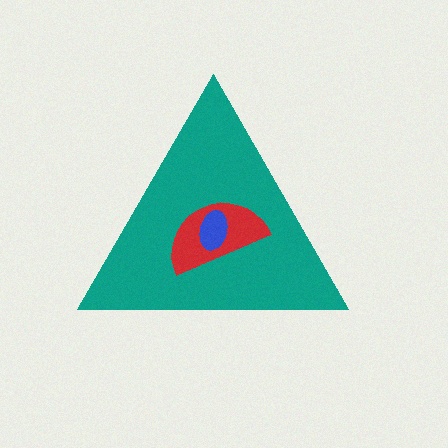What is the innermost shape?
The blue ellipse.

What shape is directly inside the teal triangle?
The red semicircle.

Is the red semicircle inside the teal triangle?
Yes.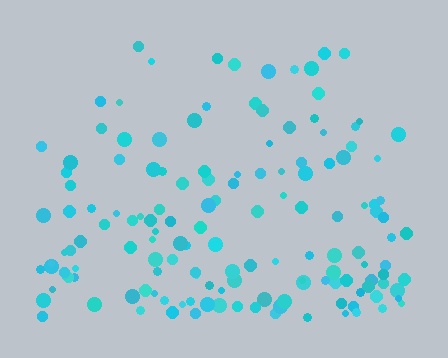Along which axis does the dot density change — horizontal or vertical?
Vertical.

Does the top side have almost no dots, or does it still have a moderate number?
Still a moderate number, just noticeably fewer than the bottom.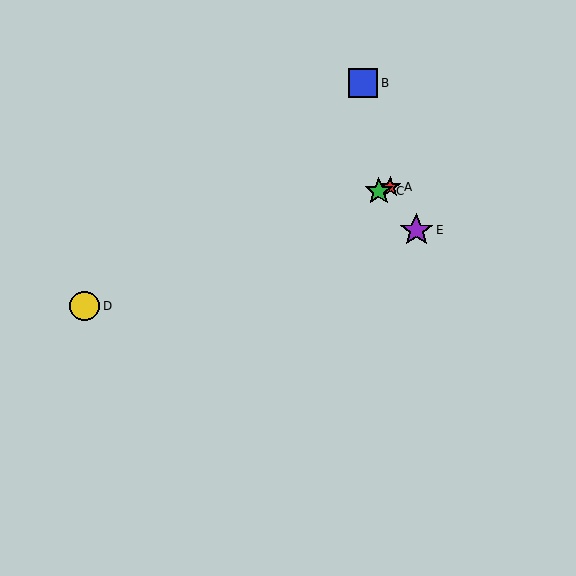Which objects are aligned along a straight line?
Objects A, C, D are aligned along a straight line.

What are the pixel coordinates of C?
Object C is at (379, 191).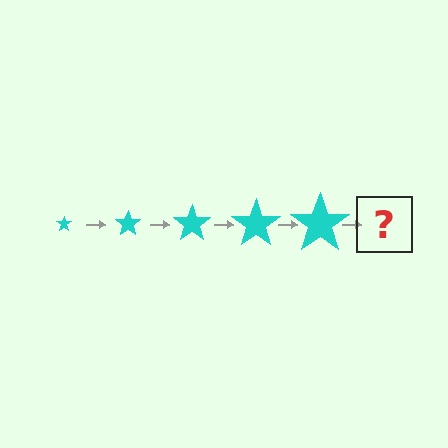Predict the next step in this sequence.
The next step is a cyan star, larger than the previous one.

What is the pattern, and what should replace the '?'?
The pattern is that the star gets progressively larger each step. The '?' should be a cyan star, larger than the previous one.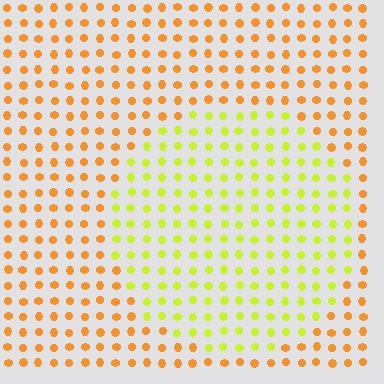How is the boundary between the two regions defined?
The boundary is defined purely by a slight shift in hue (about 44 degrees). Spacing, size, and orientation are identical on both sides.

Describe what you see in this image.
The image is filled with small orange elements in a uniform arrangement. A circle-shaped region is visible where the elements are tinted to a slightly different hue, forming a subtle color boundary.